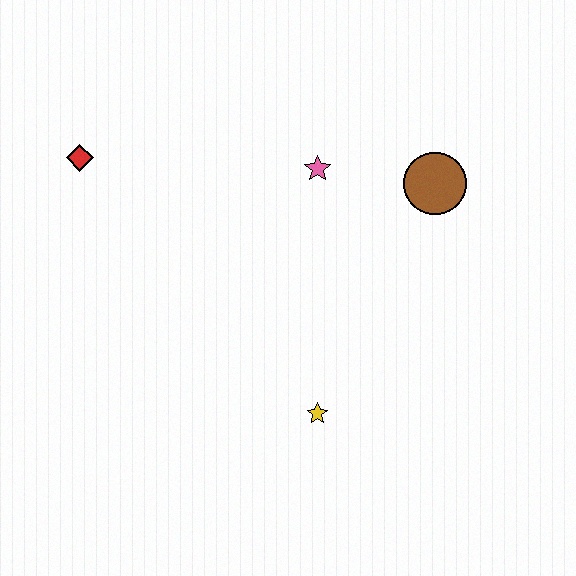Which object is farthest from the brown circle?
The red diamond is farthest from the brown circle.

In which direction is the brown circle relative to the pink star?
The brown circle is to the right of the pink star.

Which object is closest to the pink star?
The brown circle is closest to the pink star.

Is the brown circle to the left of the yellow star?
No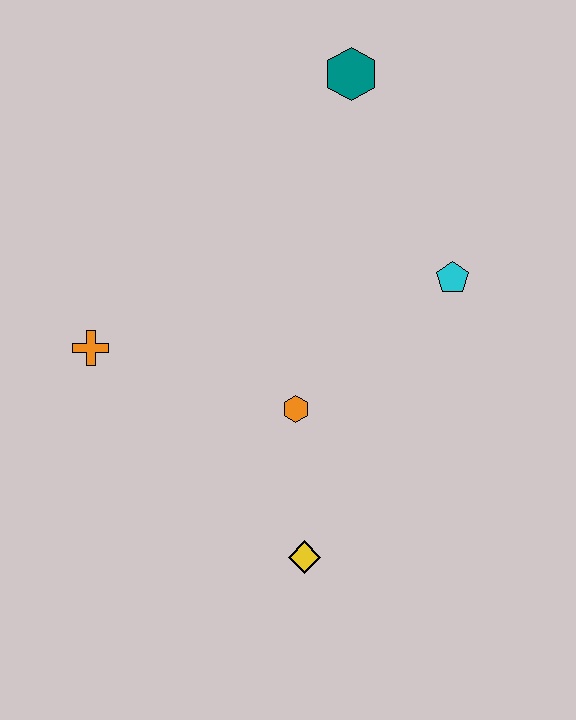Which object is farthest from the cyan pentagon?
The orange cross is farthest from the cyan pentagon.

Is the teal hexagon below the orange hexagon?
No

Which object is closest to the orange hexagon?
The yellow diamond is closest to the orange hexagon.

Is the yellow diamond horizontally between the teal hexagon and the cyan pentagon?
No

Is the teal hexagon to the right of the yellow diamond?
Yes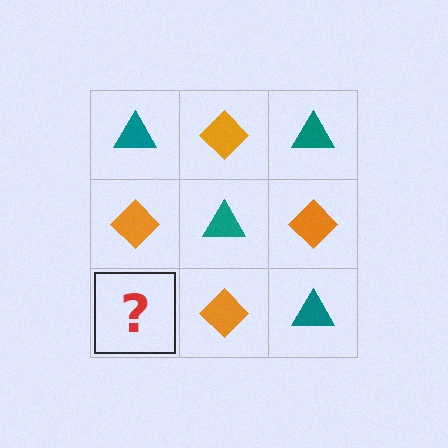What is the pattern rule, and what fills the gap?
The rule is that it alternates teal triangle and orange diamond in a checkerboard pattern. The gap should be filled with a teal triangle.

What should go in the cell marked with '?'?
The missing cell should contain a teal triangle.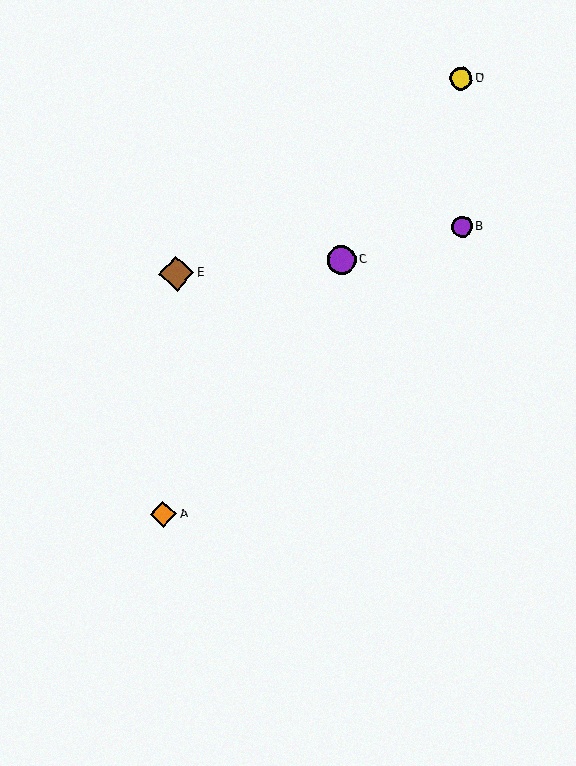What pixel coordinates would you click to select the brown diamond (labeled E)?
Click at (176, 273) to select the brown diamond E.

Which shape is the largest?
The brown diamond (labeled E) is the largest.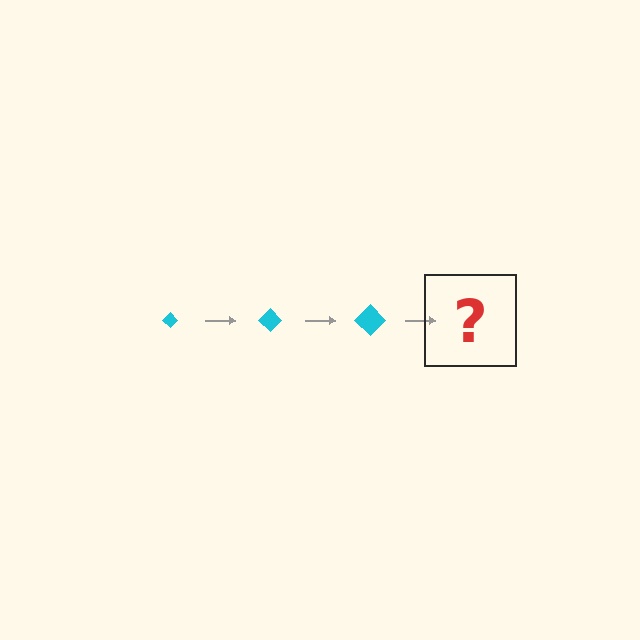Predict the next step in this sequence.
The next step is a cyan diamond, larger than the previous one.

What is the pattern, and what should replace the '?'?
The pattern is that the diamond gets progressively larger each step. The '?' should be a cyan diamond, larger than the previous one.